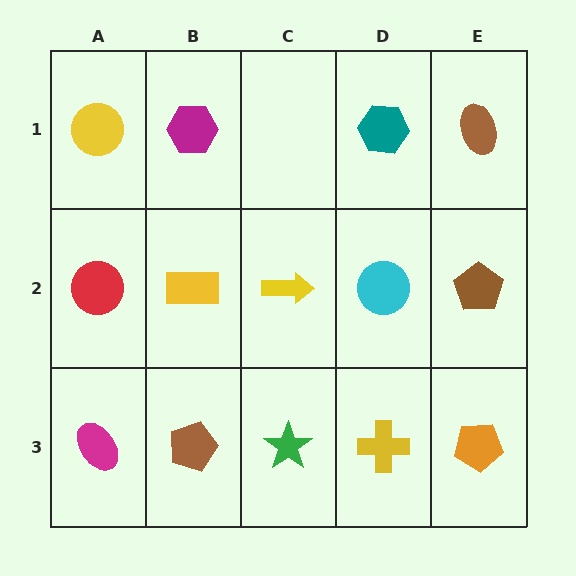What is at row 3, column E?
An orange pentagon.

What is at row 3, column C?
A green star.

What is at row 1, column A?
A yellow circle.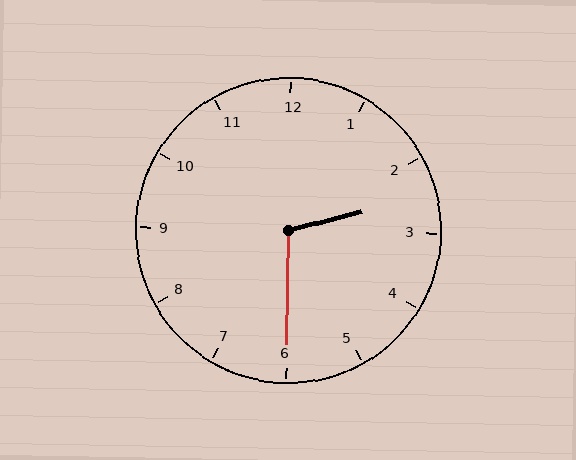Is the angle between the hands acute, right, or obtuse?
It is obtuse.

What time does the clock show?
2:30.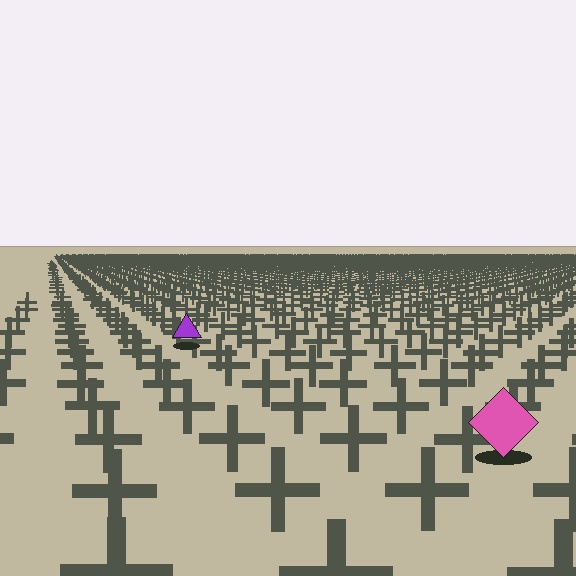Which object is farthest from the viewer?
The purple triangle is farthest from the viewer. It appears smaller and the ground texture around it is denser.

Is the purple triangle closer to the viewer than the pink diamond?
No. The pink diamond is closer — you can tell from the texture gradient: the ground texture is coarser near it.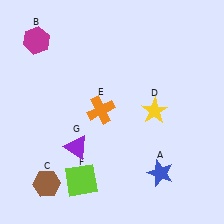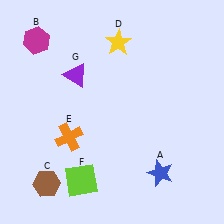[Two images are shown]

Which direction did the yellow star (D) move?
The yellow star (D) moved up.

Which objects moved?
The objects that moved are: the yellow star (D), the orange cross (E), the purple triangle (G).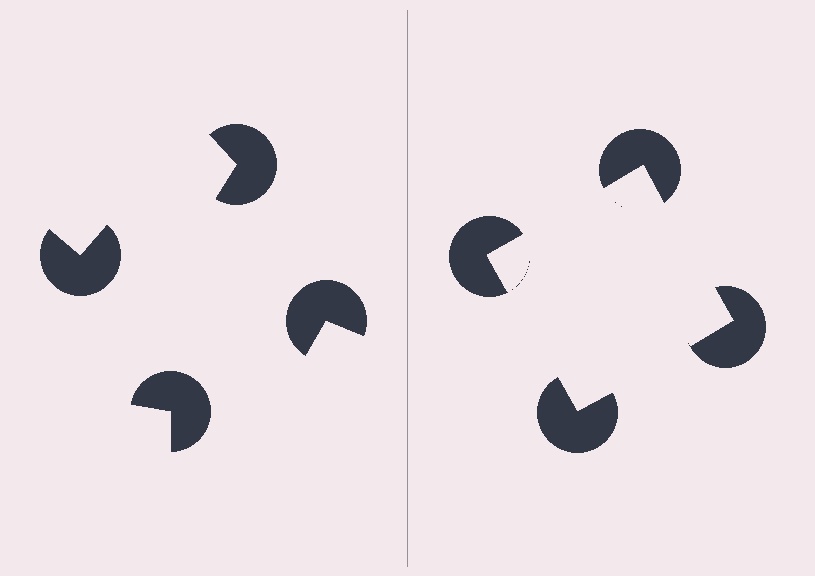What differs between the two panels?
The pac-man discs are positioned identically on both sides; only the wedge orientations differ. On the right they align to a square; on the left they are misaligned.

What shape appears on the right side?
An illusory square.